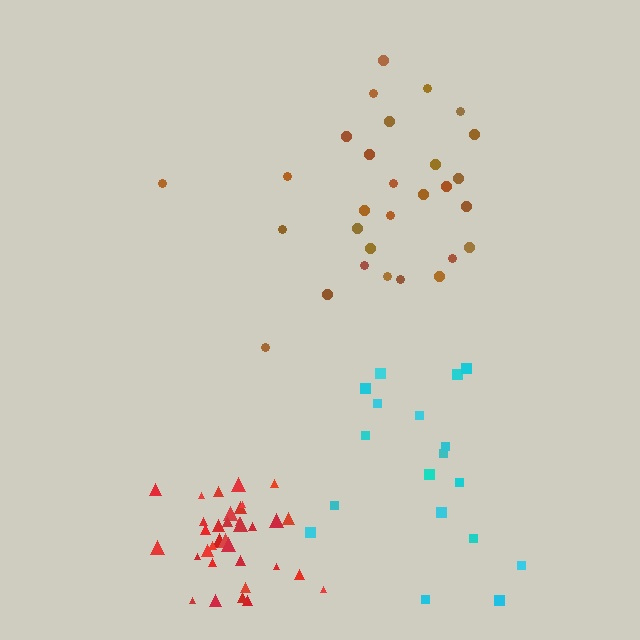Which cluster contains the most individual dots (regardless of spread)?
Red (34).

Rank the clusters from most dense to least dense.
red, brown, cyan.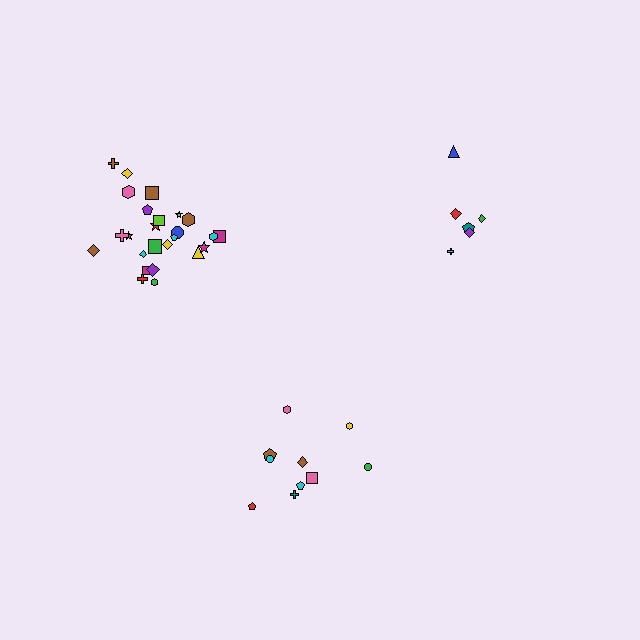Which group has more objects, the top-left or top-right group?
The top-left group.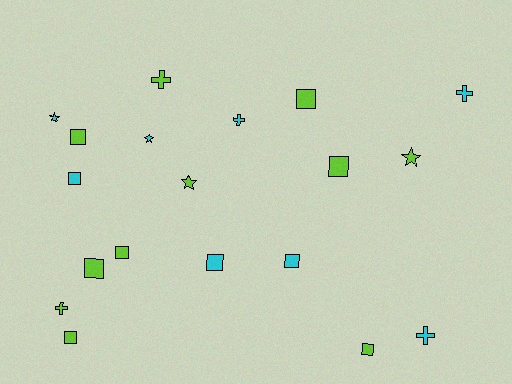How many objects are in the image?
There are 19 objects.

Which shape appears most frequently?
Square, with 10 objects.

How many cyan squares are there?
There are 3 cyan squares.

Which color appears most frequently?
Lime, with 11 objects.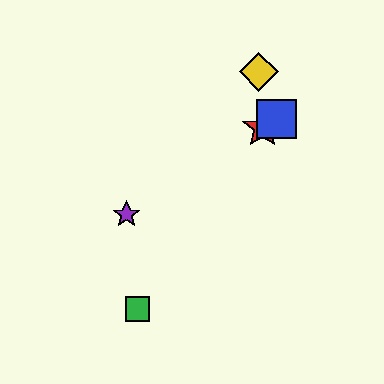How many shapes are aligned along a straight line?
3 shapes (the red star, the blue square, the purple star) are aligned along a straight line.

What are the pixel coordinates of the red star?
The red star is at (262, 128).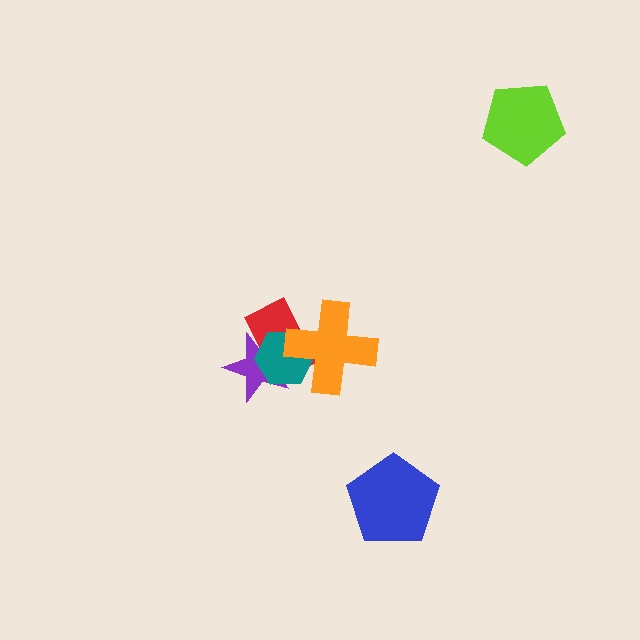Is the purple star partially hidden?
Yes, it is partially covered by another shape.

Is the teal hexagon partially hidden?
Yes, it is partially covered by another shape.